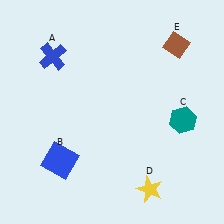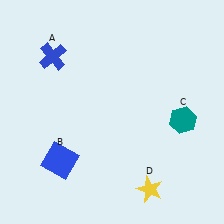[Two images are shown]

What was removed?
The brown diamond (E) was removed in Image 2.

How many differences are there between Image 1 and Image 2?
There is 1 difference between the two images.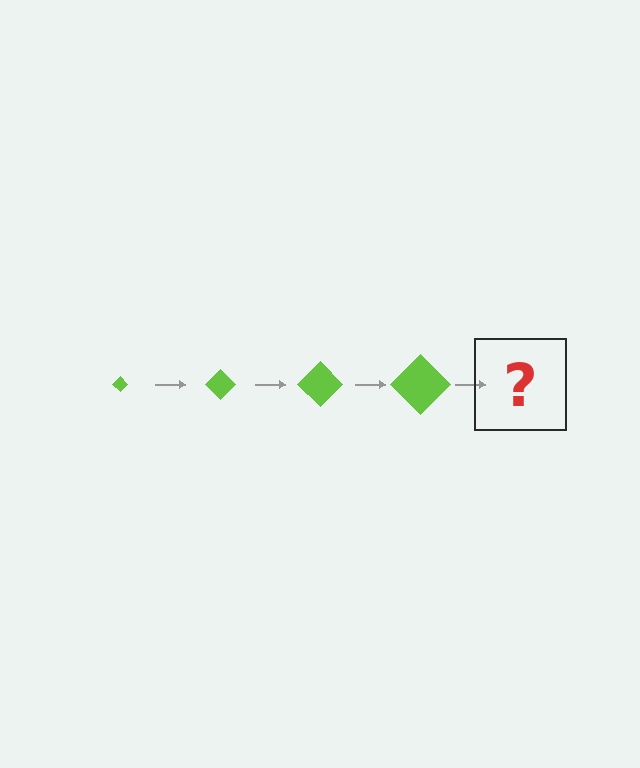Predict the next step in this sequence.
The next step is a lime diamond, larger than the previous one.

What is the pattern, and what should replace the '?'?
The pattern is that the diamond gets progressively larger each step. The '?' should be a lime diamond, larger than the previous one.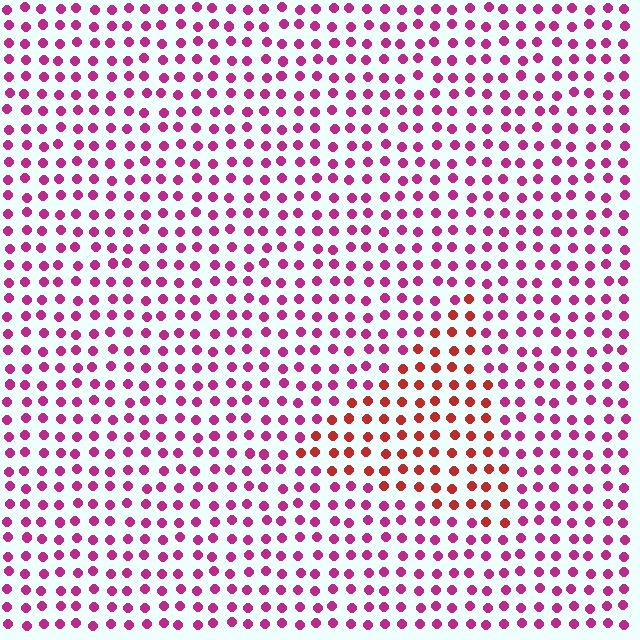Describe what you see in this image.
The image is filled with small magenta elements in a uniform arrangement. A triangle-shaped region is visible where the elements are tinted to a slightly different hue, forming a subtle color boundary.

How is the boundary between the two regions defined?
The boundary is defined purely by a slight shift in hue (about 42 degrees). Spacing, size, and orientation are identical on both sides.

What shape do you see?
I see a triangle.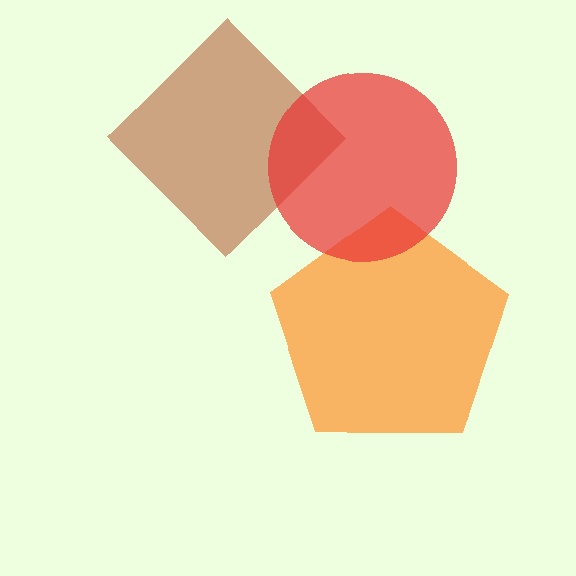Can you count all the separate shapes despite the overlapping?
Yes, there are 3 separate shapes.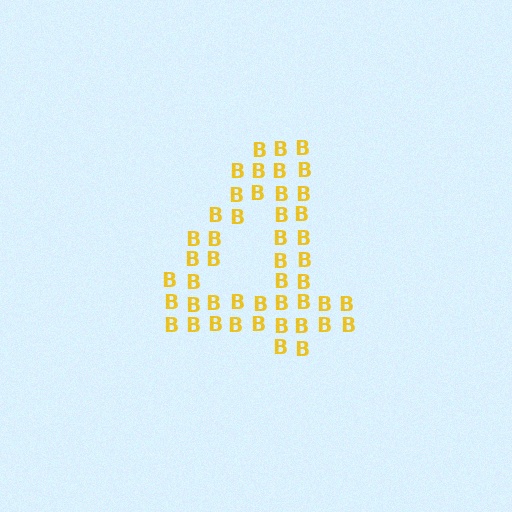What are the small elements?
The small elements are letter B's.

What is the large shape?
The large shape is the digit 4.